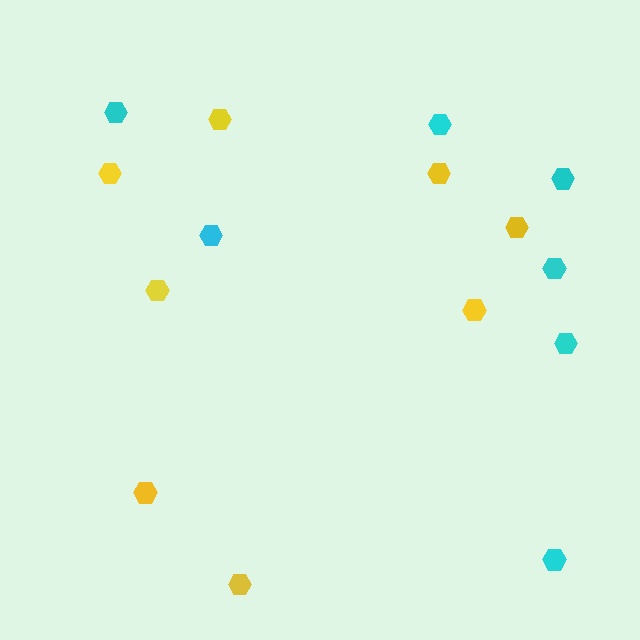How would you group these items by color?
There are 2 groups: one group of yellow hexagons (8) and one group of cyan hexagons (7).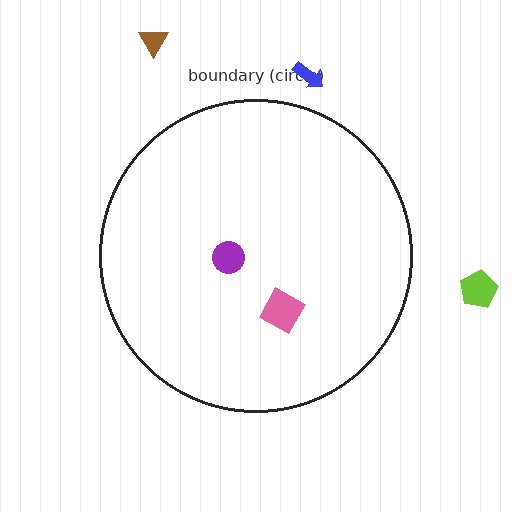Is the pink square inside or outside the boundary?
Inside.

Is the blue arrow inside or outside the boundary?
Outside.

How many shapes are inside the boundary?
2 inside, 3 outside.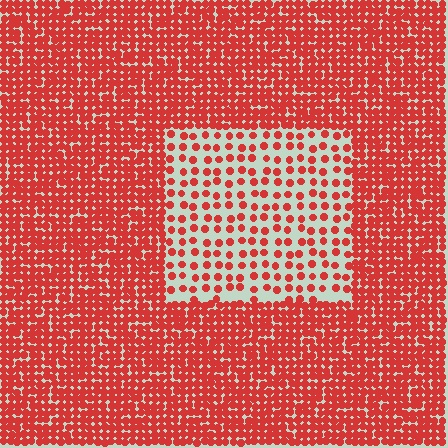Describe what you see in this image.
The image contains small red elements arranged at two different densities. A rectangle-shaped region is visible where the elements are less densely packed than the surrounding area.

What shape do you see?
I see a rectangle.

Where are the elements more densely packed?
The elements are more densely packed outside the rectangle boundary.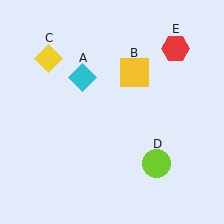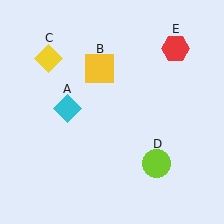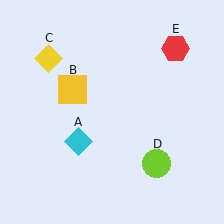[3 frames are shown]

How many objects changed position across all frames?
2 objects changed position: cyan diamond (object A), yellow square (object B).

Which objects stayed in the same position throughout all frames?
Yellow diamond (object C) and lime circle (object D) and red hexagon (object E) remained stationary.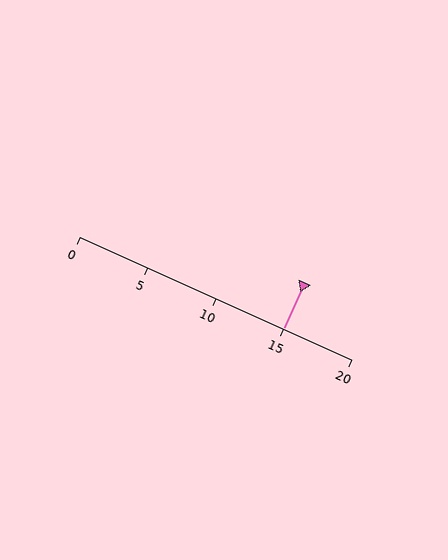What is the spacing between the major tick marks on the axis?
The major ticks are spaced 5 apart.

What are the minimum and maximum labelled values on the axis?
The axis runs from 0 to 20.